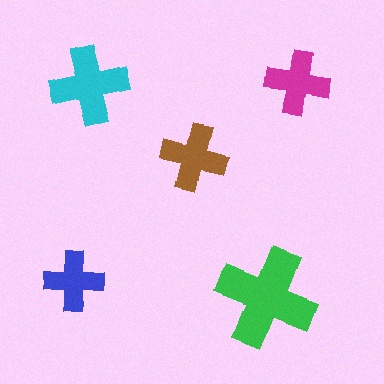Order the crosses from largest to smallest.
the green one, the cyan one, the brown one, the magenta one, the blue one.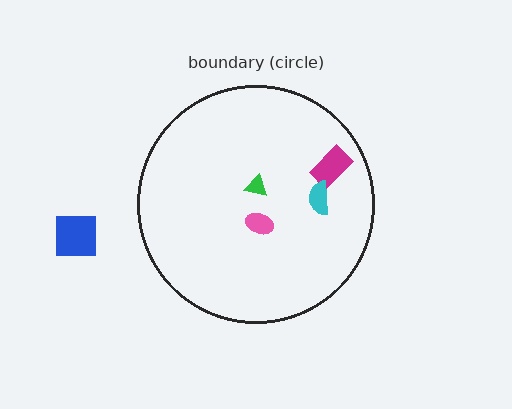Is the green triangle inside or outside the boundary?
Inside.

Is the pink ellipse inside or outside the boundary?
Inside.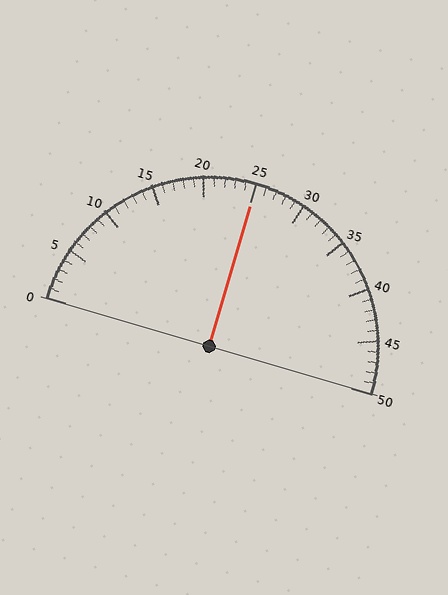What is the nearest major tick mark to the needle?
The nearest major tick mark is 25.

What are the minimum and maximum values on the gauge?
The gauge ranges from 0 to 50.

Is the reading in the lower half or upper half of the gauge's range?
The reading is in the upper half of the range (0 to 50).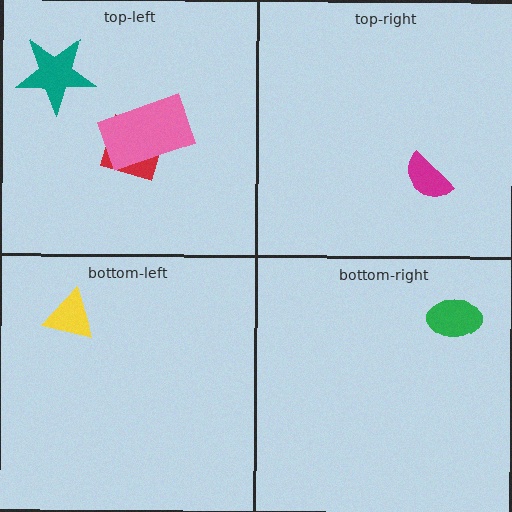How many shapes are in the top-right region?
1.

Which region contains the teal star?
The top-left region.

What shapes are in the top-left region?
The red diamond, the pink rectangle, the teal star.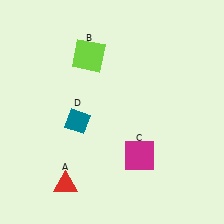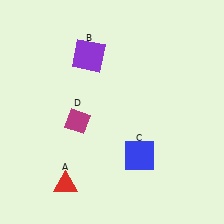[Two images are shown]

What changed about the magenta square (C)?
In Image 1, C is magenta. In Image 2, it changed to blue.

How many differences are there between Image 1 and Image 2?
There are 3 differences between the two images.